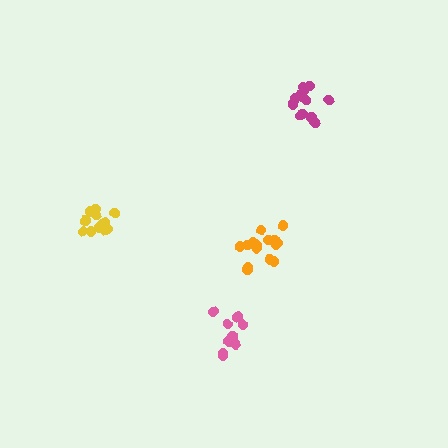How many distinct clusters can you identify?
There are 4 distinct clusters.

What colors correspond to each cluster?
The clusters are colored: magenta, pink, orange, yellow.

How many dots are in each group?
Group 1: 12 dots, Group 2: 11 dots, Group 3: 15 dots, Group 4: 14 dots (52 total).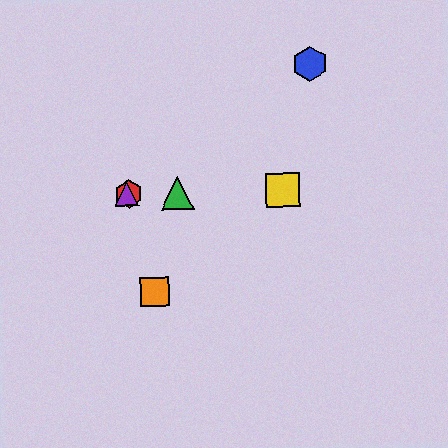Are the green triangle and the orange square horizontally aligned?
No, the green triangle is at y≈193 and the orange square is at y≈292.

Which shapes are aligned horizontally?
The red hexagon, the green triangle, the yellow square, the purple triangle are aligned horizontally.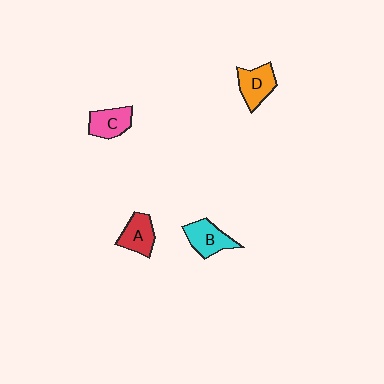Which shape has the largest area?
Shape B (cyan).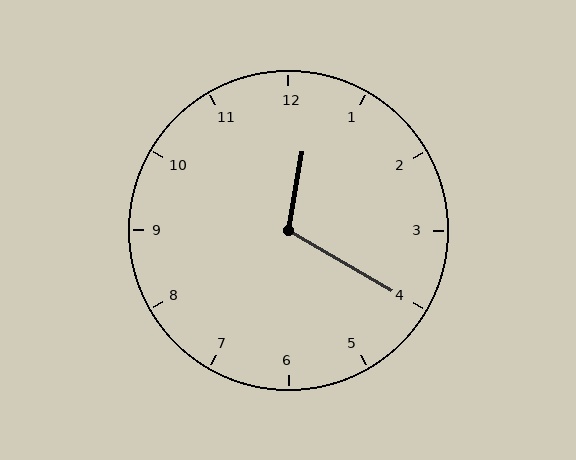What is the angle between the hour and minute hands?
Approximately 110 degrees.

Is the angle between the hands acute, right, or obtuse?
It is obtuse.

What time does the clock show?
12:20.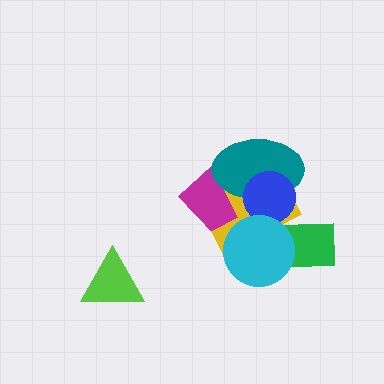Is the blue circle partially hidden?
Yes, it is partially covered by another shape.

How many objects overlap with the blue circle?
4 objects overlap with the blue circle.